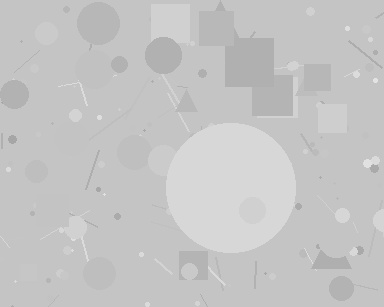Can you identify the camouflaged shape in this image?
The camouflaged shape is a circle.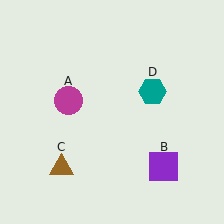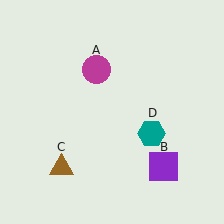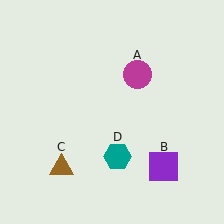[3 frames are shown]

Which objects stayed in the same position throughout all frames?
Purple square (object B) and brown triangle (object C) remained stationary.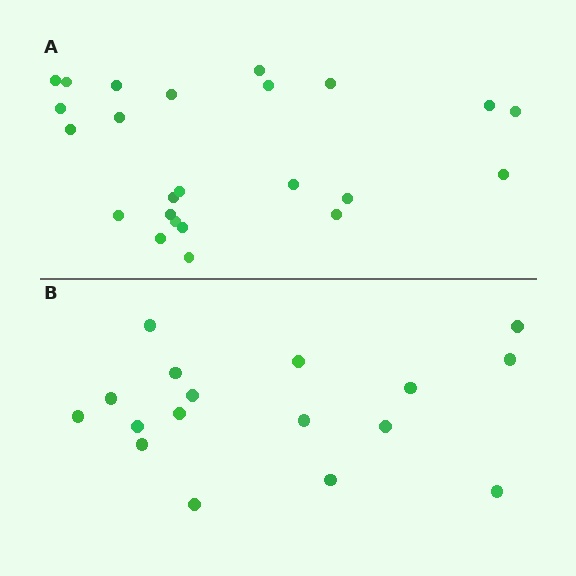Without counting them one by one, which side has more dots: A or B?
Region A (the top region) has more dots.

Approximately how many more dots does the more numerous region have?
Region A has roughly 8 or so more dots than region B.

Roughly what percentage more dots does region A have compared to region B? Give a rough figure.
About 40% more.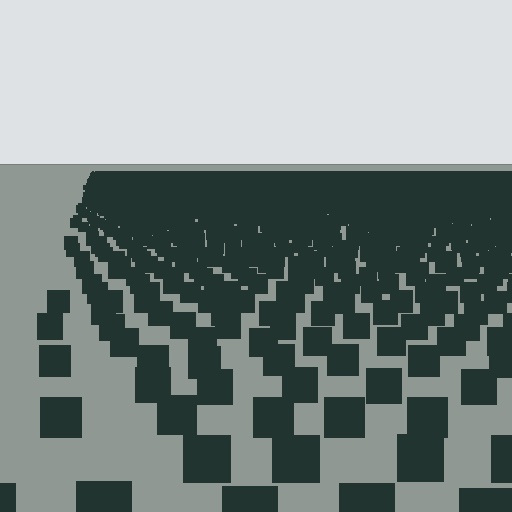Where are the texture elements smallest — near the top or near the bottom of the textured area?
Near the top.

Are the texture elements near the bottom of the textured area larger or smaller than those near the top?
Larger. Near the bottom, elements are closer to the viewer and appear at a bigger on-screen size.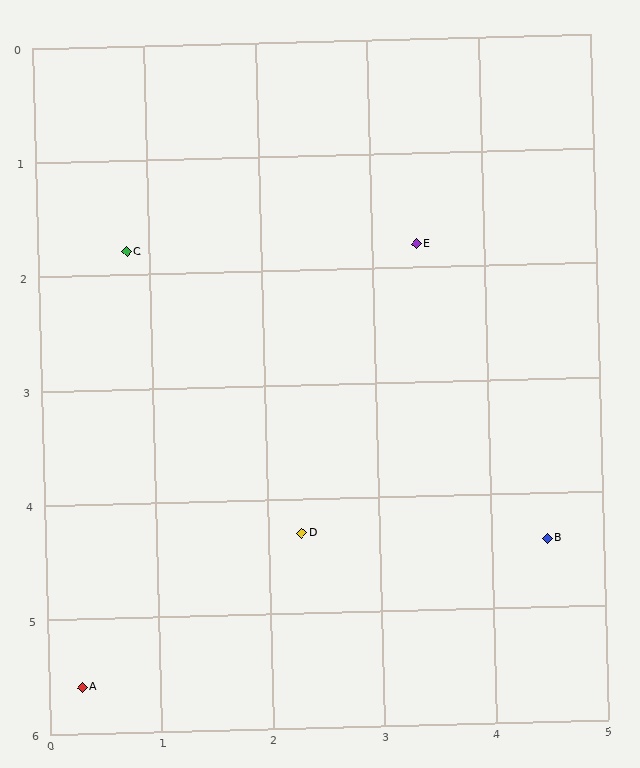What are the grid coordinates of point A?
Point A is at approximately (0.3, 5.6).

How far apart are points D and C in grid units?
Points D and C are about 2.9 grid units apart.